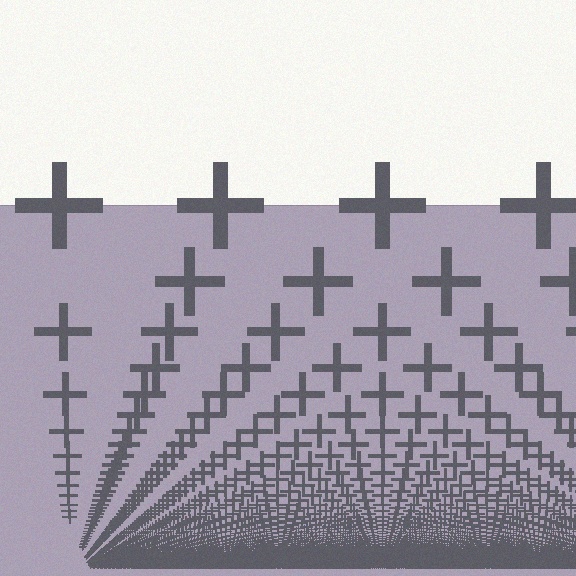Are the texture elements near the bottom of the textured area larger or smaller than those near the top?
Smaller. The gradient is inverted — elements near the bottom are smaller and denser.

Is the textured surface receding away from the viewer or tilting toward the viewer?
The surface appears to tilt toward the viewer. Texture elements get larger and sparser toward the top.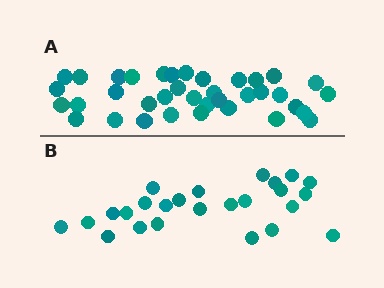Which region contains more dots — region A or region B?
Region A (the top region) has more dots.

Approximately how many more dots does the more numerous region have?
Region A has roughly 12 or so more dots than region B.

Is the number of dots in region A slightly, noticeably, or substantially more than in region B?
Region A has substantially more. The ratio is roughly 1.5 to 1.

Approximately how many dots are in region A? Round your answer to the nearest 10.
About 40 dots. (The exact count is 37, which rounds to 40.)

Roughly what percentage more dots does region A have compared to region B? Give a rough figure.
About 50% more.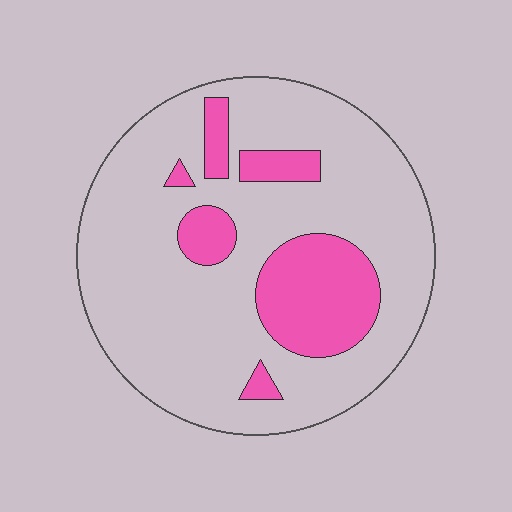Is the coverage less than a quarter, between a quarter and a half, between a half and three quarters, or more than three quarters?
Less than a quarter.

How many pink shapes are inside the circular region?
6.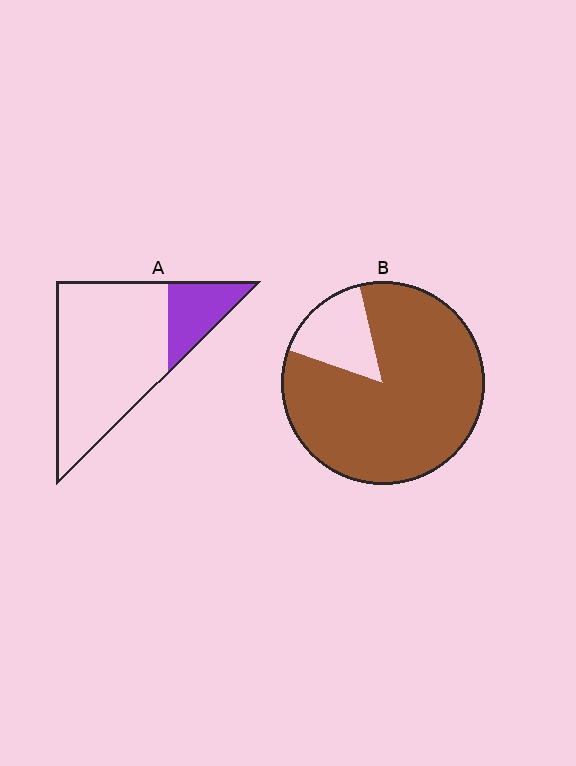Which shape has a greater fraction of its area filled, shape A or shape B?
Shape B.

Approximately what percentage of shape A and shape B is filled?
A is approximately 20% and B is approximately 85%.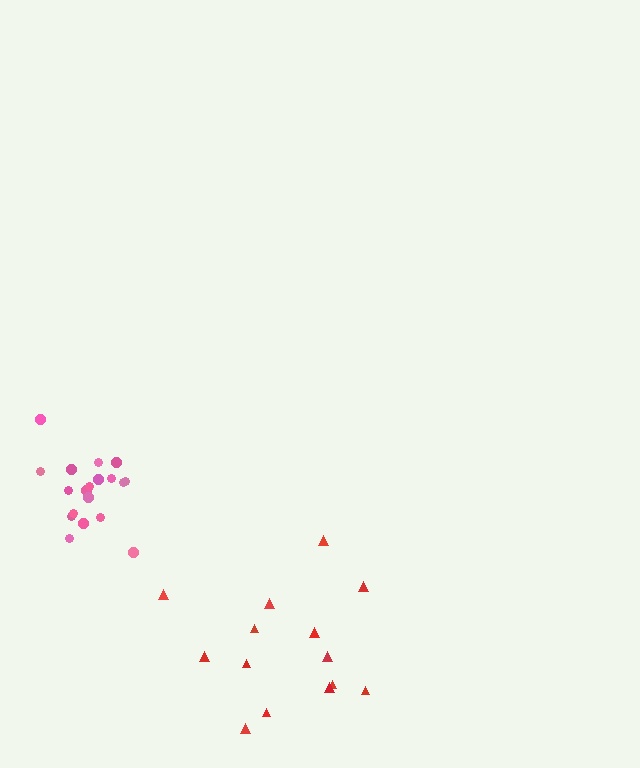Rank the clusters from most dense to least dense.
pink, red.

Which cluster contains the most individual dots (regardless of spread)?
Pink (19).